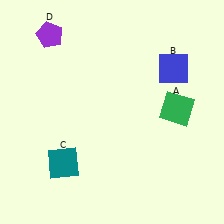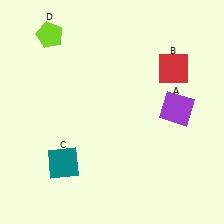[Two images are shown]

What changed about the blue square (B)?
In Image 1, B is blue. In Image 2, it changed to red.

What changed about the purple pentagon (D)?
In Image 1, D is purple. In Image 2, it changed to lime.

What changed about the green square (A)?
In Image 1, A is green. In Image 2, it changed to purple.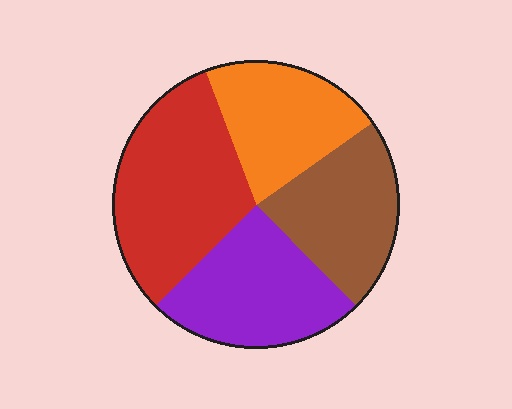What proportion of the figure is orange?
Orange covers around 20% of the figure.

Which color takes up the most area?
Red, at roughly 30%.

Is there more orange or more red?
Red.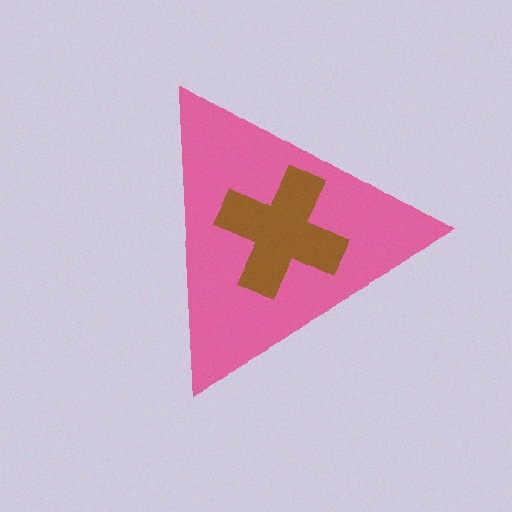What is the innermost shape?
The brown cross.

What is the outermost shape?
The pink triangle.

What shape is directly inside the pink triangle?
The brown cross.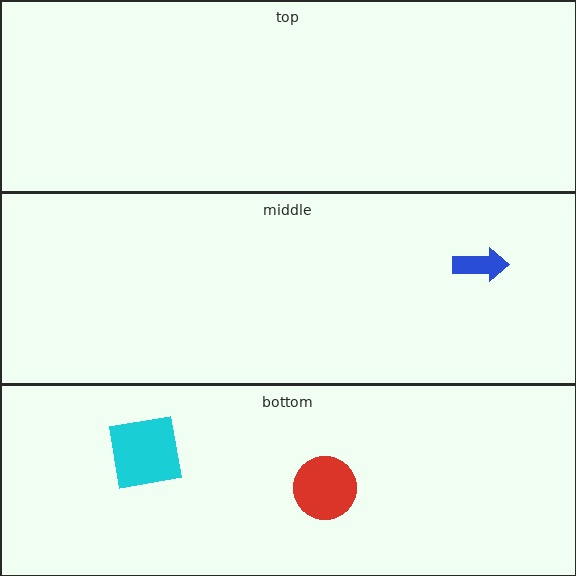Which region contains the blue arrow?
The middle region.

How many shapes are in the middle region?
1.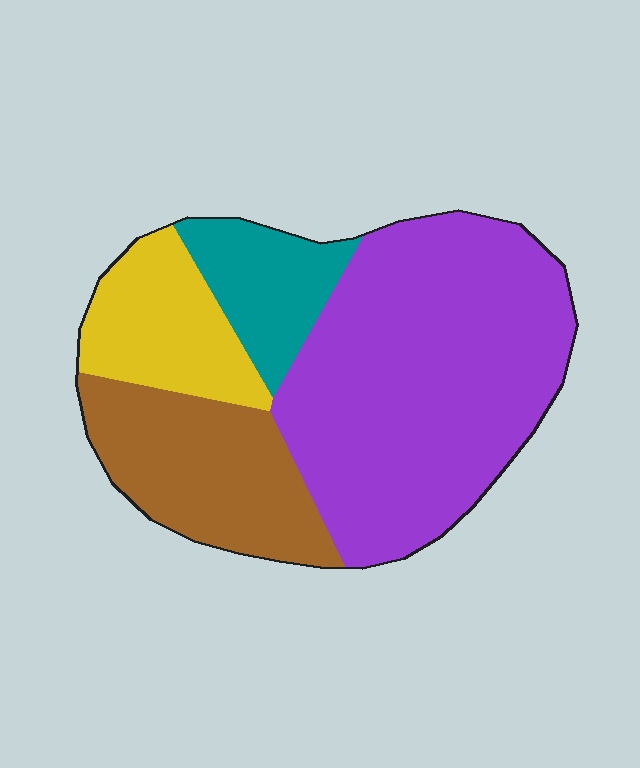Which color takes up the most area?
Purple, at roughly 50%.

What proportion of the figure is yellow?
Yellow covers 15% of the figure.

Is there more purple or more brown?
Purple.